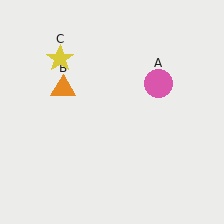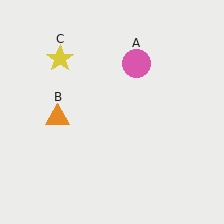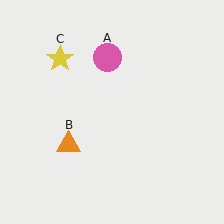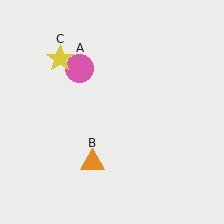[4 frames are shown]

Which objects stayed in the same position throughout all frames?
Yellow star (object C) remained stationary.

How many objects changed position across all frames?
2 objects changed position: pink circle (object A), orange triangle (object B).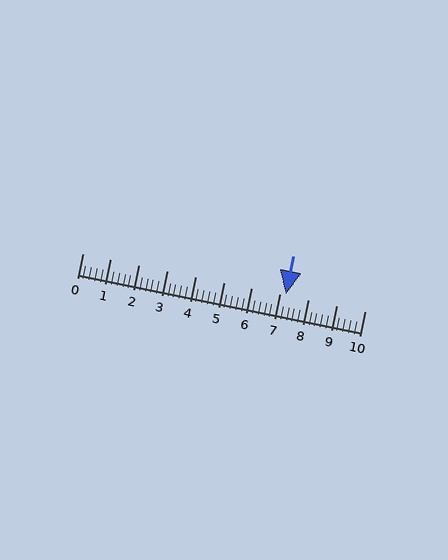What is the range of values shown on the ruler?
The ruler shows values from 0 to 10.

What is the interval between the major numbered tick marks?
The major tick marks are spaced 1 units apart.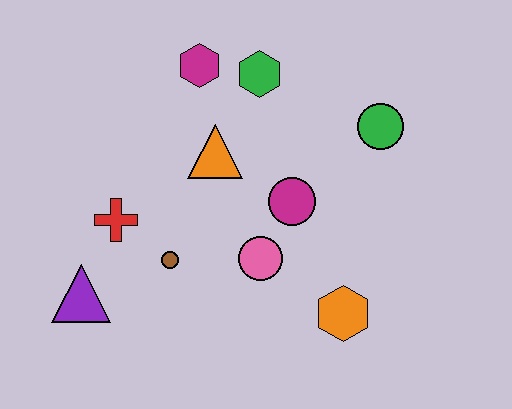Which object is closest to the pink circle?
The magenta circle is closest to the pink circle.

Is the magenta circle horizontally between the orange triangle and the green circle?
Yes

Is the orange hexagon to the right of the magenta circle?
Yes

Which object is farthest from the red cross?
The green circle is farthest from the red cross.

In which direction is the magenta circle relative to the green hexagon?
The magenta circle is below the green hexagon.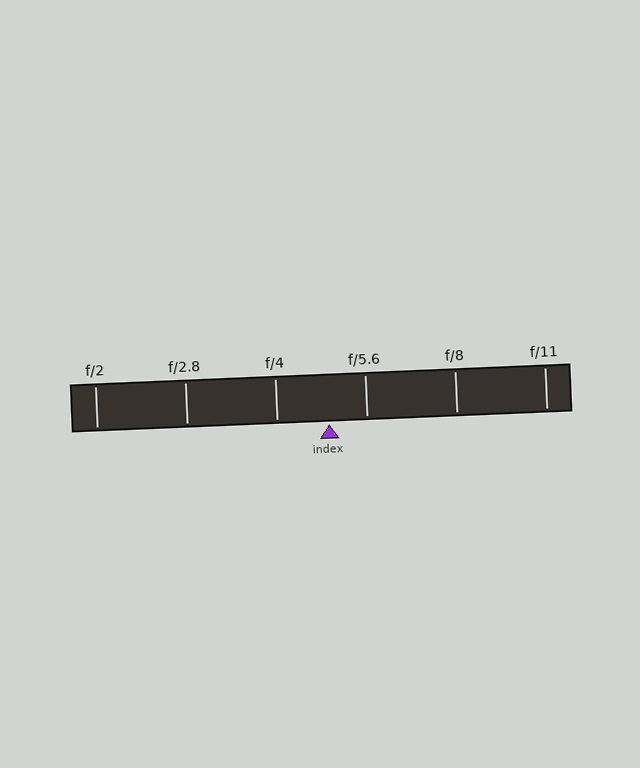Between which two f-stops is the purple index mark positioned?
The index mark is between f/4 and f/5.6.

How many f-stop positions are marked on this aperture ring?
There are 6 f-stop positions marked.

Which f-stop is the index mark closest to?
The index mark is closest to f/5.6.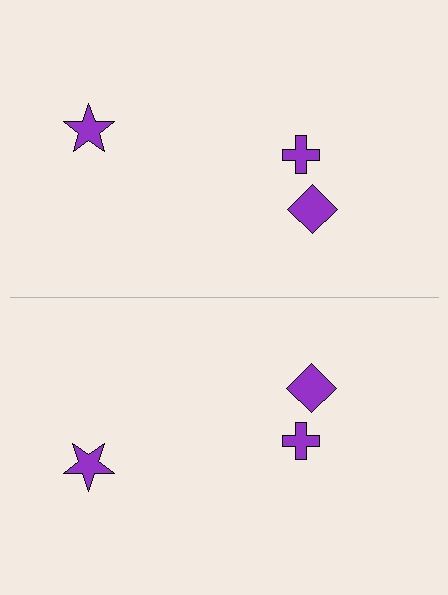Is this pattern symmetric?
Yes, this pattern has bilateral (reflection) symmetry.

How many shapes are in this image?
There are 6 shapes in this image.